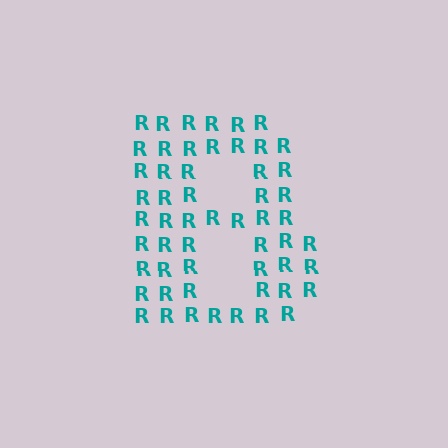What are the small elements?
The small elements are letter R's.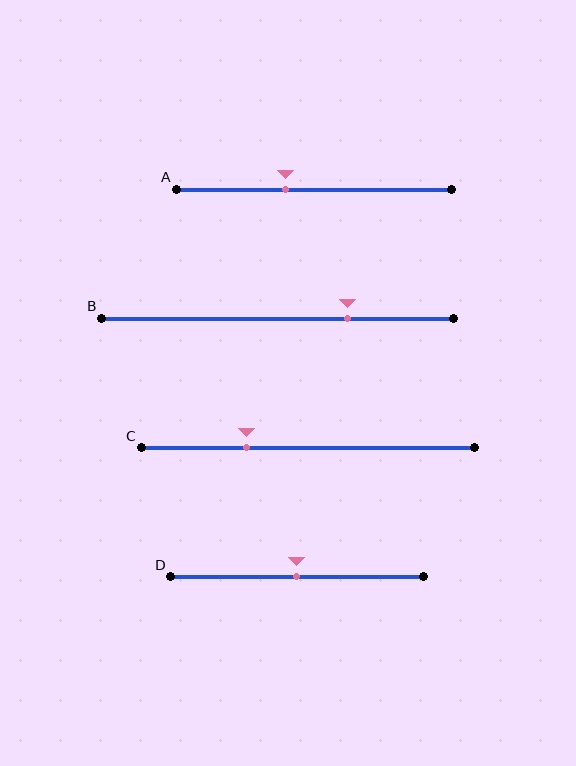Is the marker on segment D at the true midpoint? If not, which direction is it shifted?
Yes, the marker on segment D is at the true midpoint.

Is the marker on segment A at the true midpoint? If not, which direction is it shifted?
No, the marker on segment A is shifted to the left by about 10% of the segment length.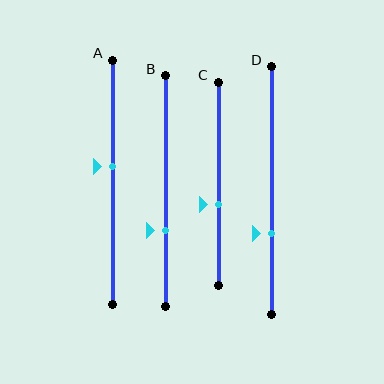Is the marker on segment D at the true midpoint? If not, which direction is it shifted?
No, the marker on segment D is shifted downward by about 17% of the segment length.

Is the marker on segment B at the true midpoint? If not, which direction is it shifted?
No, the marker on segment B is shifted downward by about 17% of the segment length.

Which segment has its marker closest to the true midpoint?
Segment A has its marker closest to the true midpoint.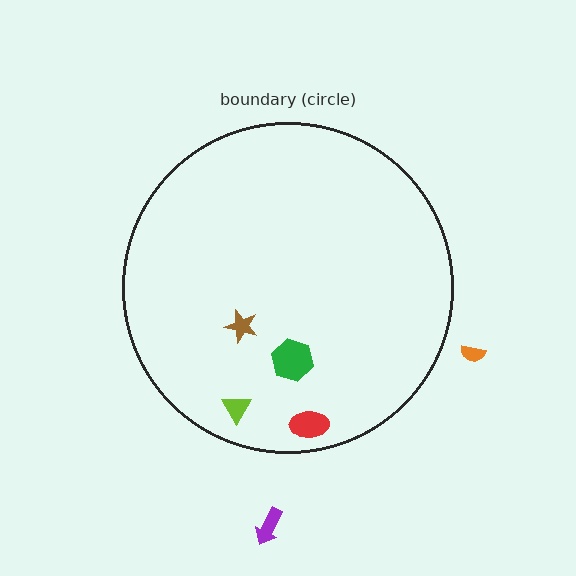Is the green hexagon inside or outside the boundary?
Inside.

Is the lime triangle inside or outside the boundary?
Inside.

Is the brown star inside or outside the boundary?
Inside.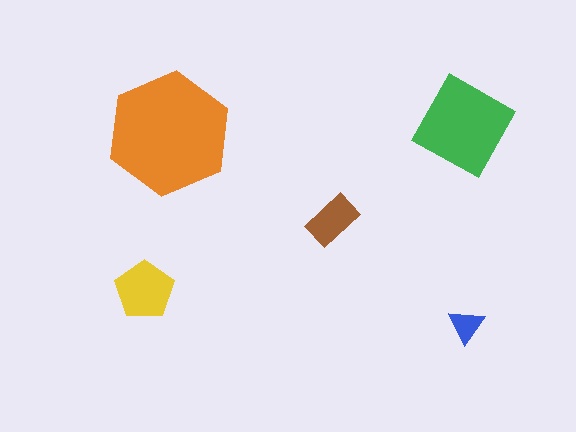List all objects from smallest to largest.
The blue triangle, the brown rectangle, the yellow pentagon, the green diamond, the orange hexagon.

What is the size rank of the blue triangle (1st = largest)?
5th.